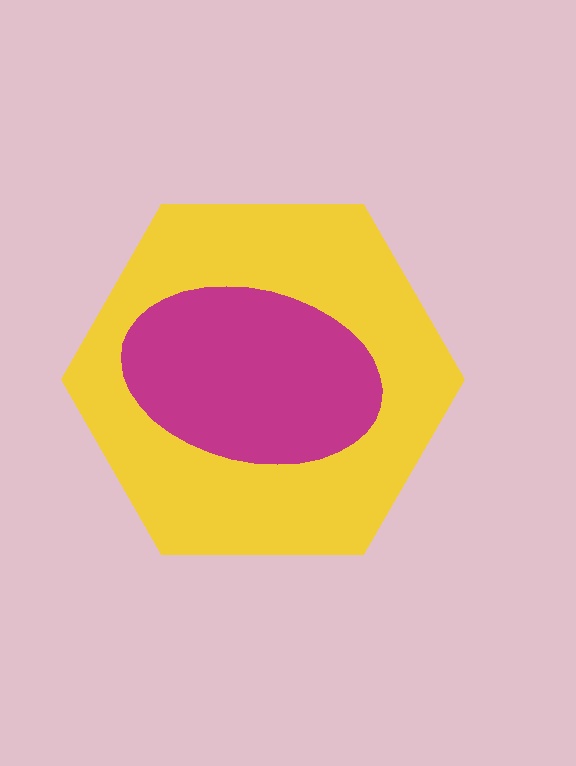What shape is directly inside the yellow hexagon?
The magenta ellipse.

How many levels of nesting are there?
2.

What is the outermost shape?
The yellow hexagon.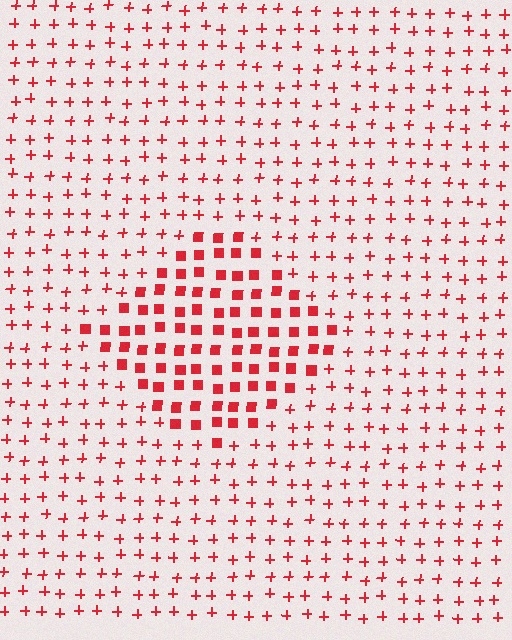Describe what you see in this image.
The image is filled with small red elements arranged in a uniform grid. A diamond-shaped region contains squares, while the surrounding area contains plus signs. The boundary is defined purely by the change in element shape.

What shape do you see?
I see a diamond.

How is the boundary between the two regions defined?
The boundary is defined by a change in element shape: squares inside vs. plus signs outside. All elements share the same color and spacing.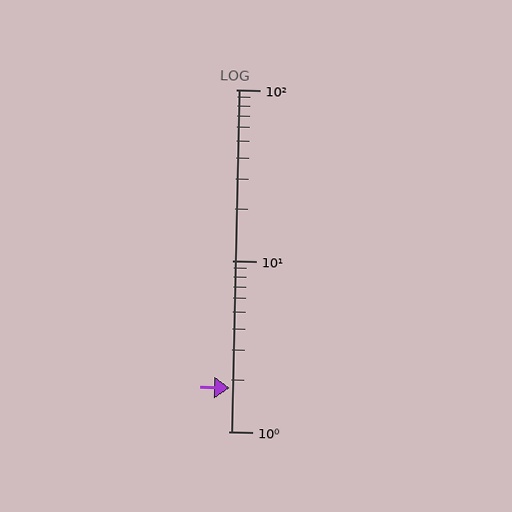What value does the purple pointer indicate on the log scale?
The pointer indicates approximately 1.8.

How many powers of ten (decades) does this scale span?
The scale spans 2 decades, from 1 to 100.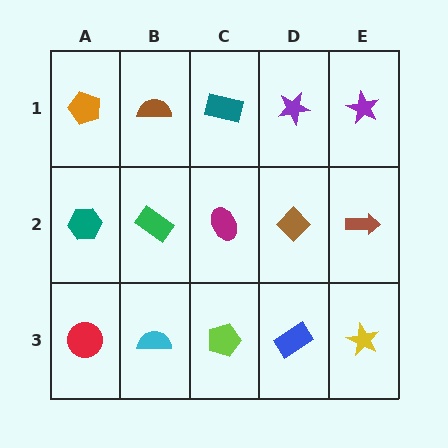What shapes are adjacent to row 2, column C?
A teal rectangle (row 1, column C), a lime pentagon (row 3, column C), a green rectangle (row 2, column B), a brown diamond (row 2, column D).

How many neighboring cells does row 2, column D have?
4.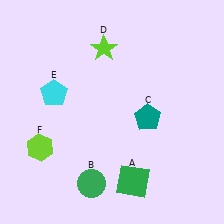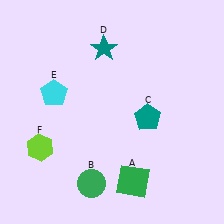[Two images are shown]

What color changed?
The star (D) changed from lime in Image 1 to teal in Image 2.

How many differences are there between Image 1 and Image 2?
There is 1 difference between the two images.